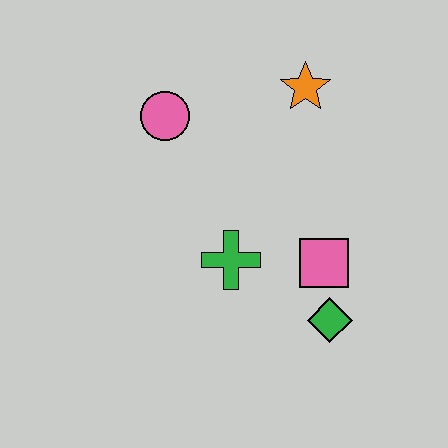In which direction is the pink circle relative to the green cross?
The pink circle is above the green cross.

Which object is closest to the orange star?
The pink circle is closest to the orange star.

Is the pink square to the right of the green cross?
Yes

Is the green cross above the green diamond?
Yes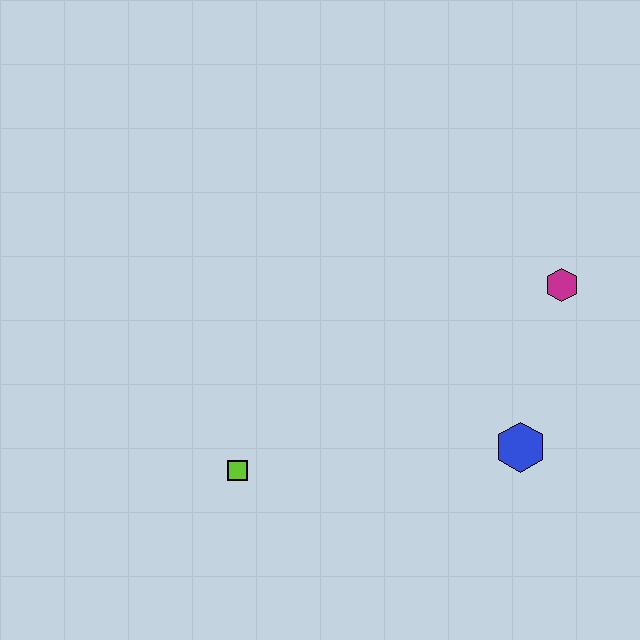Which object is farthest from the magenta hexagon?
The lime square is farthest from the magenta hexagon.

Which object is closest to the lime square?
The blue hexagon is closest to the lime square.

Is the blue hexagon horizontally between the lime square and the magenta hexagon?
Yes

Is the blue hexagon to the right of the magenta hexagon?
No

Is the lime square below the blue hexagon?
Yes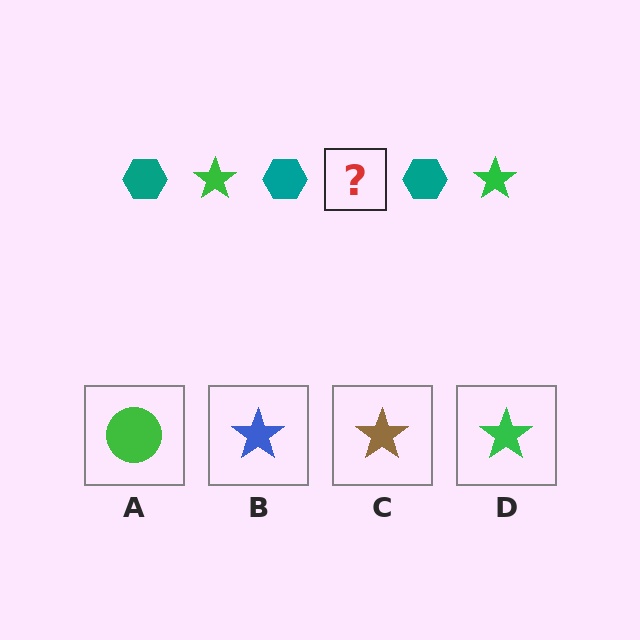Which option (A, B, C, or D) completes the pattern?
D.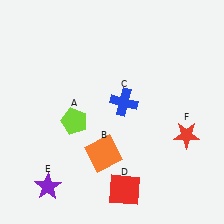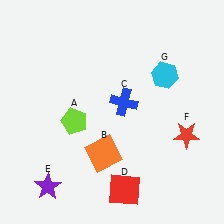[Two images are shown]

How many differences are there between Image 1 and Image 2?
There is 1 difference between the two images.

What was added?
A cyan hexagon (G) was added in Image 2.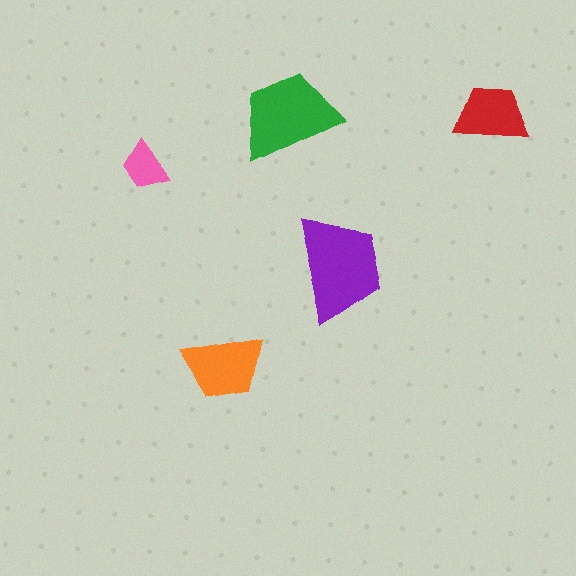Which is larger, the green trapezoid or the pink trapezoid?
The green one.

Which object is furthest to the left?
The pink trapezoid is leftmost.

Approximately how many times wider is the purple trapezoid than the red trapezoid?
About 1.5 times wider.